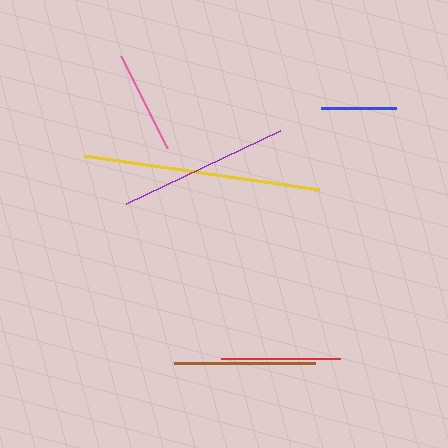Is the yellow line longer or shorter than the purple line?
The yellow line is longer than the purple line.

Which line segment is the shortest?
The blue line is the shortest at approximately 75 pixels.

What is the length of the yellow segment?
The yellow segment is approximately 237 pixels long.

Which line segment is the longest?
The yellow line is the longest at approximately 237 pixels.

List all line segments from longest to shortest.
From longest to shortest: yellow, purple, brown, red, pink, blue.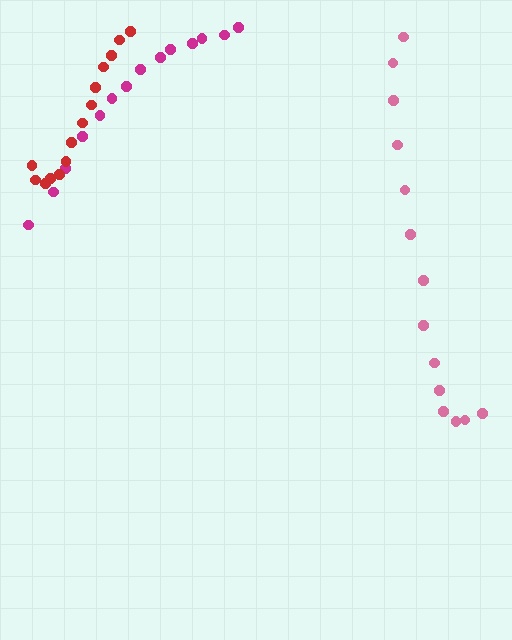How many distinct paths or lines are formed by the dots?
There are 3 distinct paths.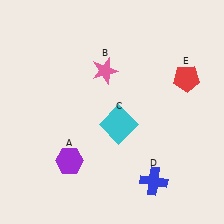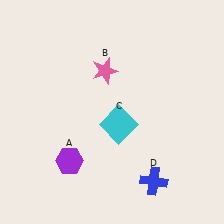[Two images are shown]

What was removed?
The red pentagon (E) was removed in Image 2.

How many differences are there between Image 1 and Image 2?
There is 1 difference between the two images.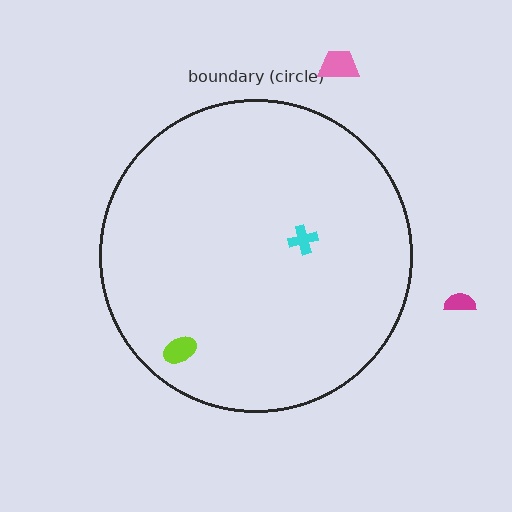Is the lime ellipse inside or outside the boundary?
Inside.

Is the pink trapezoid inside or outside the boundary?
Outside.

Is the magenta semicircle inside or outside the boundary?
Outside.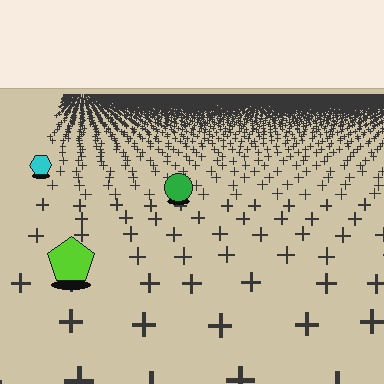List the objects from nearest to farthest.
From nearest to farthest: the lime pentagon, the green circle, the cyan hexagon.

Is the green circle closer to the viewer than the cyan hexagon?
Yes. The green circle is closer — you can tell from the texture gradient: the ground texture is coarser near it.